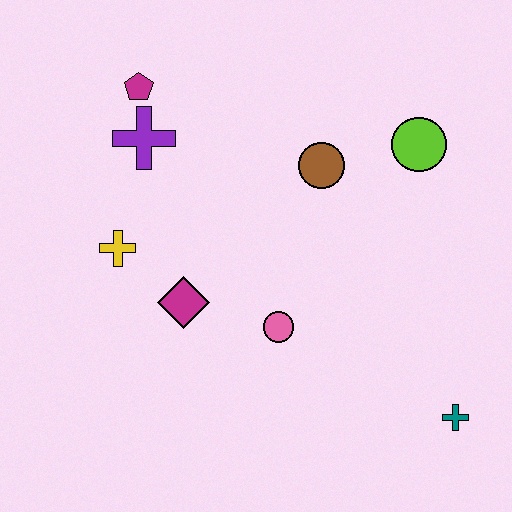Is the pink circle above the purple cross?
No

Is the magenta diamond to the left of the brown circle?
Yes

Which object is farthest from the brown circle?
The teal cross is farthest from the brown circle.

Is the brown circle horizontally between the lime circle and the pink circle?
Yes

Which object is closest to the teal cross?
The pink circle is closest to the teal cross.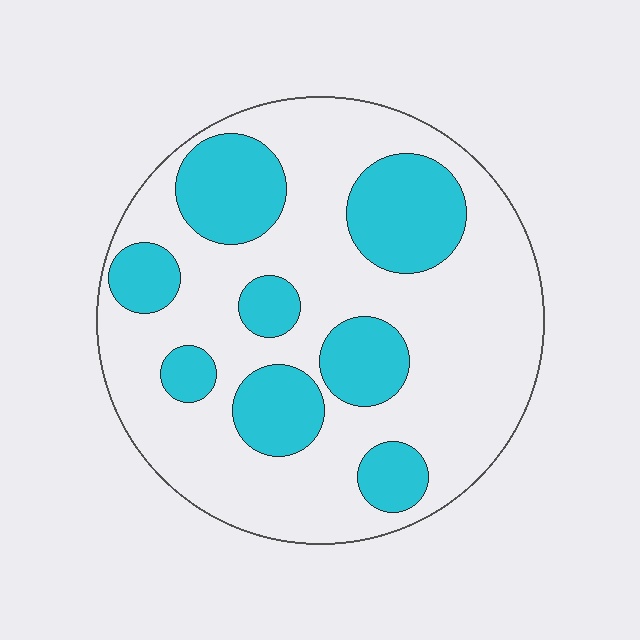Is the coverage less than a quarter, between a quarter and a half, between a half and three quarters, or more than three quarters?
Between a quarter and a half.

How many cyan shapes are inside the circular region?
8.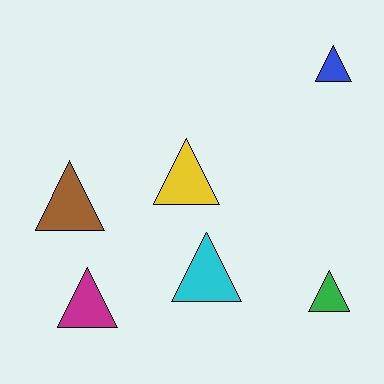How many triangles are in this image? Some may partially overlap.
There are 6 triangles.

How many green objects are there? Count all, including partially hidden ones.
There is 1 green object.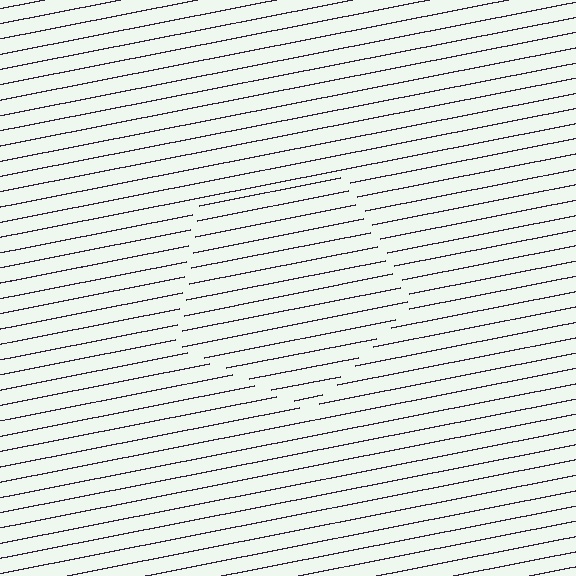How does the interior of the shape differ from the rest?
The interior of the shape contains the same grating, shifted by half a period — the contour is defined by the phase discontinuity where line-ends from the inner and outer gratings abut.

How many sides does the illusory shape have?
5 sides — the line-ends trace a pentagon.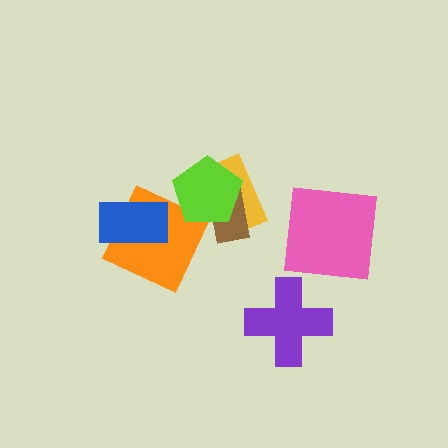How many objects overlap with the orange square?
1 object overlaps with the orange square.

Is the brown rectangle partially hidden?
Yes, it is partially covered by another shape.